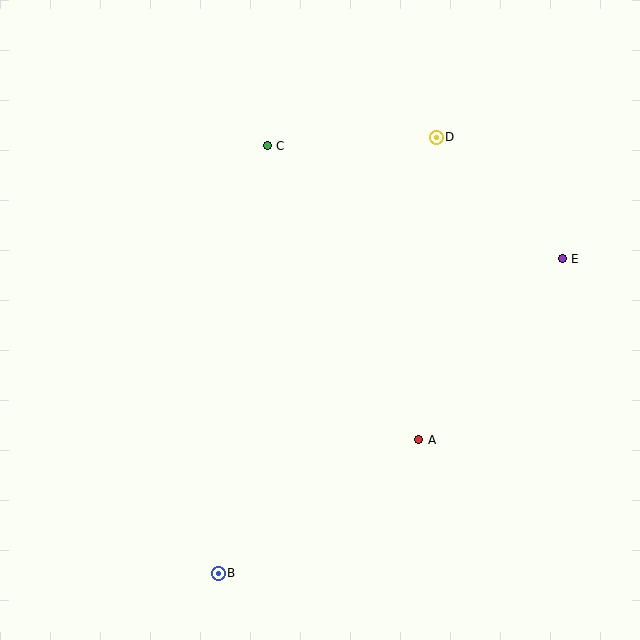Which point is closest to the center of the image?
Point A at (419, 440) is closest to the center.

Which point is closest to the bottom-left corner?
Point B is closest to the bottom-left corner.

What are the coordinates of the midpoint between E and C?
The midpoint between E and C is at (415, 202).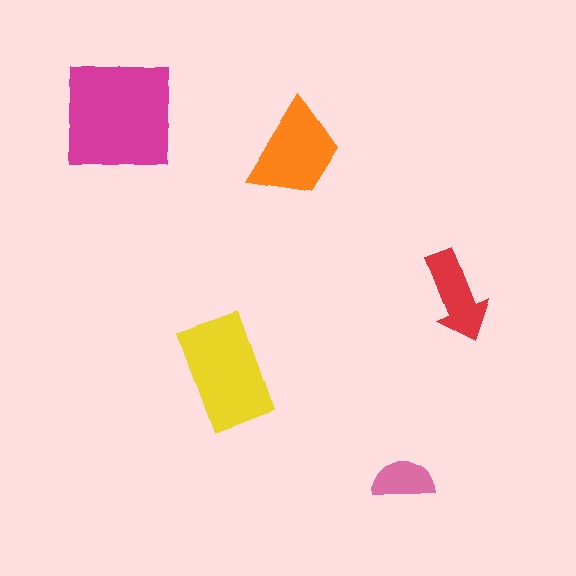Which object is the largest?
The magenta square.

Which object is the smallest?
The pink semicircle.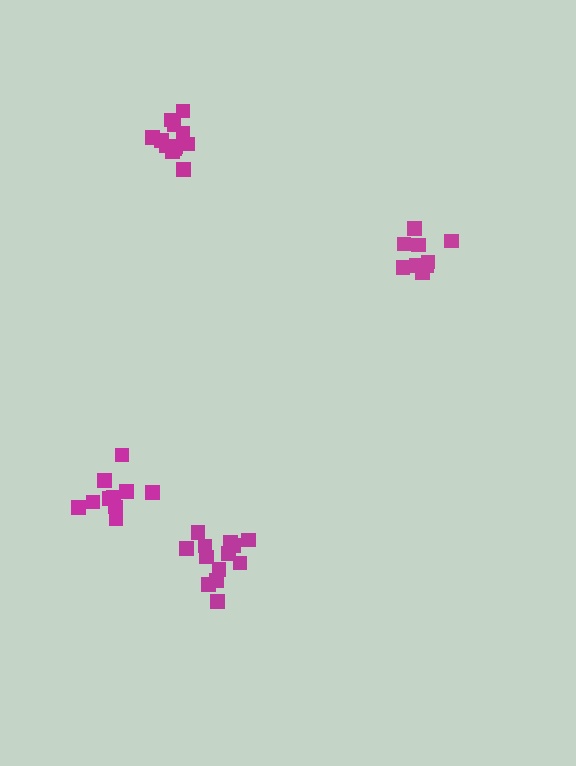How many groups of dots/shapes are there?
There are 4 groups.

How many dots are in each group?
Group 1: 13 dots, Group 2: 9 dots, Group 3: 13 dots, Group 4: 10 dots (45 total).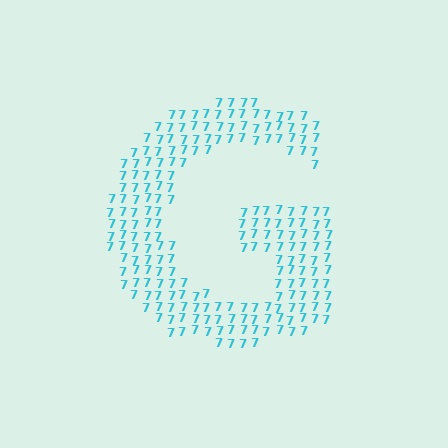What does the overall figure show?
The overall figure shows the letter G.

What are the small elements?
The small elements are digit 7's.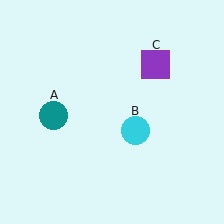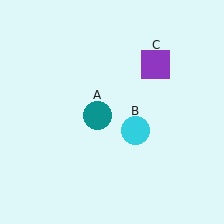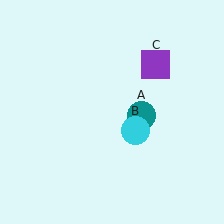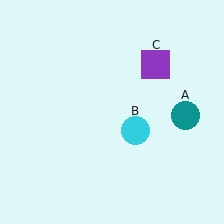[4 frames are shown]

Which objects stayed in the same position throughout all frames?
Cyan circle (object B) and purple square (object C) remained stationary.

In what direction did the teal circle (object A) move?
The teal circle (object A) moved right.